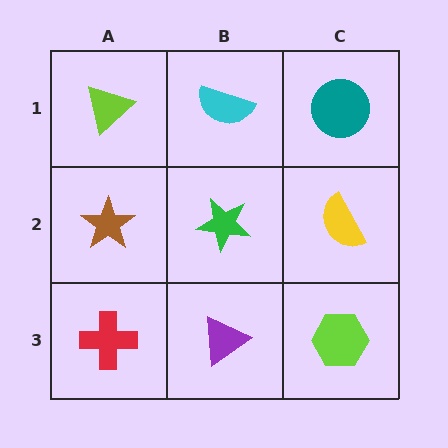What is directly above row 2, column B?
A cyan semicircle.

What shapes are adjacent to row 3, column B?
A green star (row 2, column B), a red cross (row 3, column A), a lime hexagon (row 3, column C).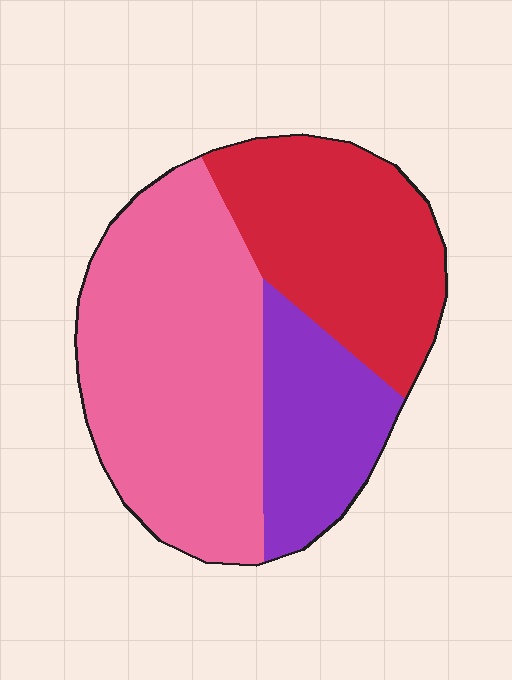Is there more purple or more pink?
Pink.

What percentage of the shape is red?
Red covers about 30% of the shape.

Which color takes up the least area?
Purple, at roughly 20%.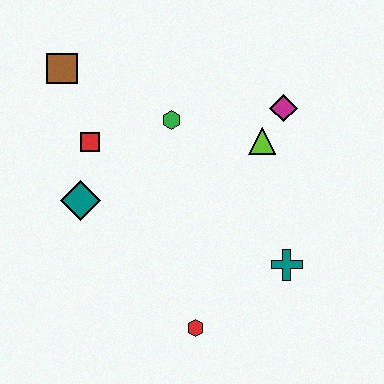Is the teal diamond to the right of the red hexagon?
No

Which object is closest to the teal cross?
The red hexagon is closest to the teal cross.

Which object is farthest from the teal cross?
The brown square is farthest from the teal cross.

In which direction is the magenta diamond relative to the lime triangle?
The magenta diamond is above the lime triangle.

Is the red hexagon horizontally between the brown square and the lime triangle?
Yes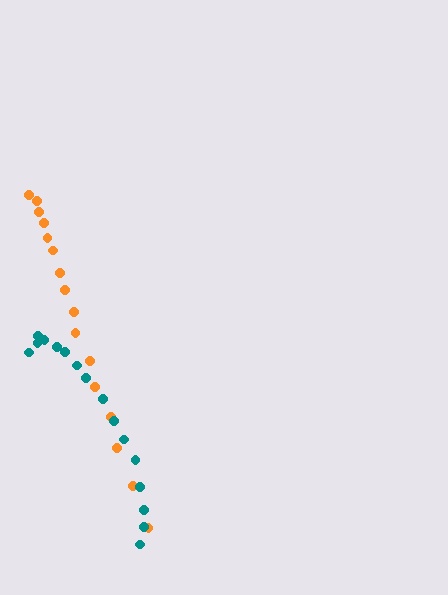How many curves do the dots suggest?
There are 2 distinct paths.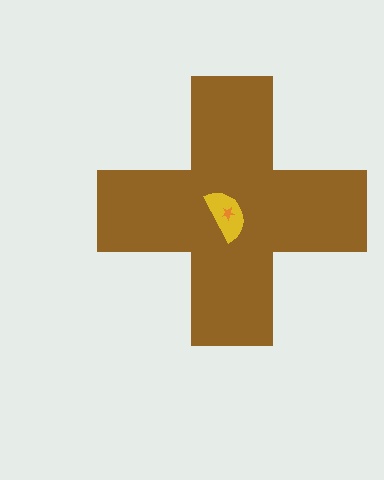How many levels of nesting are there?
3.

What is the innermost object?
The orange star.